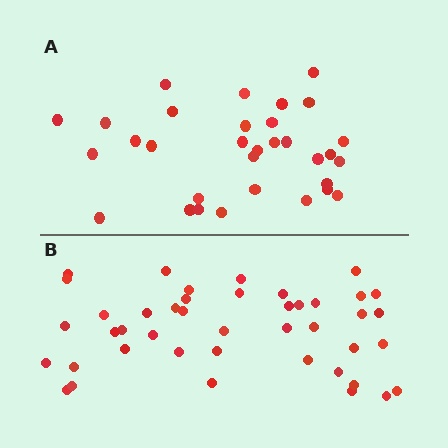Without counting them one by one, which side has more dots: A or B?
Region B (the bottom region) has more dots.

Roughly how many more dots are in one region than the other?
Region B has roughly 12 or so more dots than region A.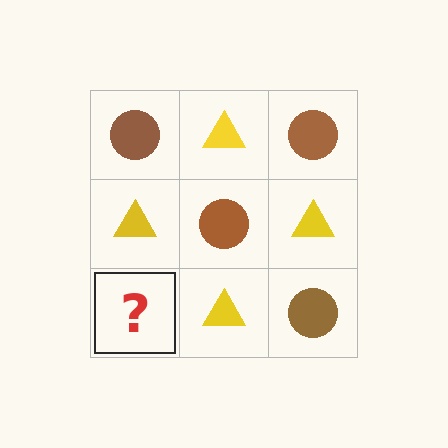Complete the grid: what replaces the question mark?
The question mark should be replaced with a brown circle.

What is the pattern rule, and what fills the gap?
The rule is that it alternates brown circle and yellow triangle in a checkerboard pattern. The gap should be filled with a brown circle.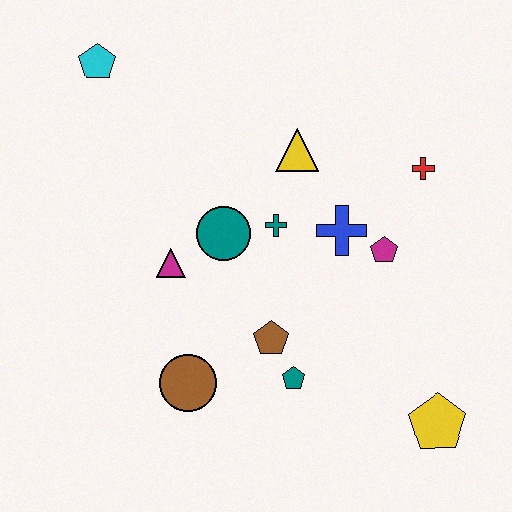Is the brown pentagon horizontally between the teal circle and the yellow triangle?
Yes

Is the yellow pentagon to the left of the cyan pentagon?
No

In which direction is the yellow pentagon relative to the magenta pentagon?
The yellow pentagon is below the magenta pentagon.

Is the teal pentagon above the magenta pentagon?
No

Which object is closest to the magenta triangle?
The teal circle is closest to the magenta triangle.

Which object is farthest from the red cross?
The cyan pentagon is farthest from the red cross.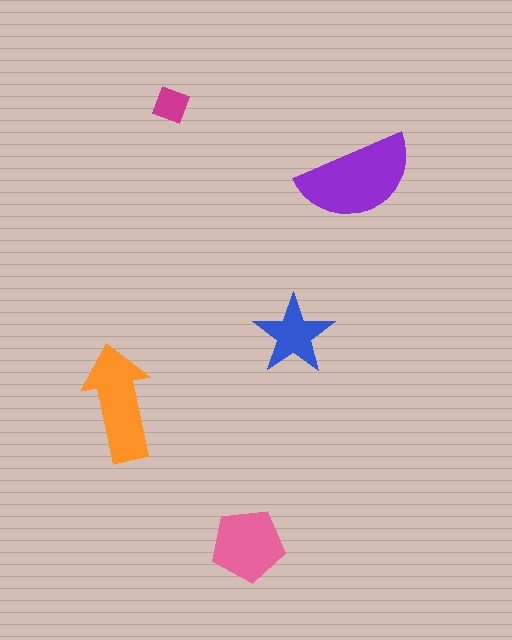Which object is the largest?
The purple semicircle.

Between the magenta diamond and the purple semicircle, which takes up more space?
The purple semicircle.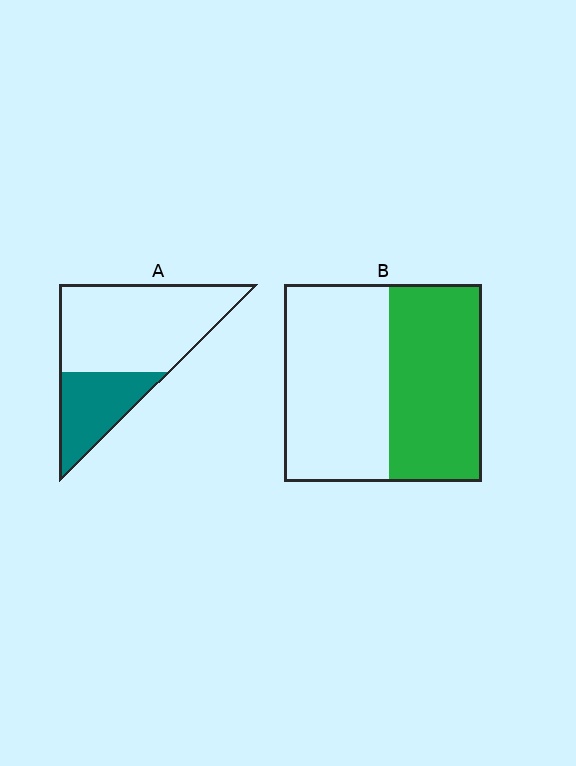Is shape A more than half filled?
No.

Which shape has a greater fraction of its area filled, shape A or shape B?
Shape B.